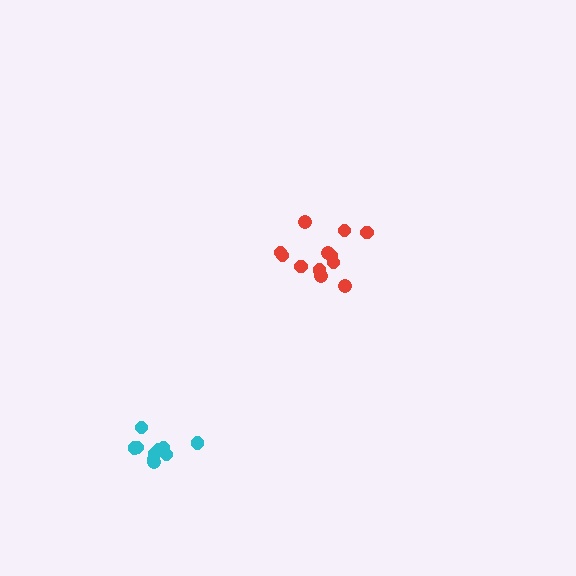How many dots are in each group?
Group 1: 12 dots, Group 2: 10 dots (22 total).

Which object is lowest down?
The cyan cluster is bottommost.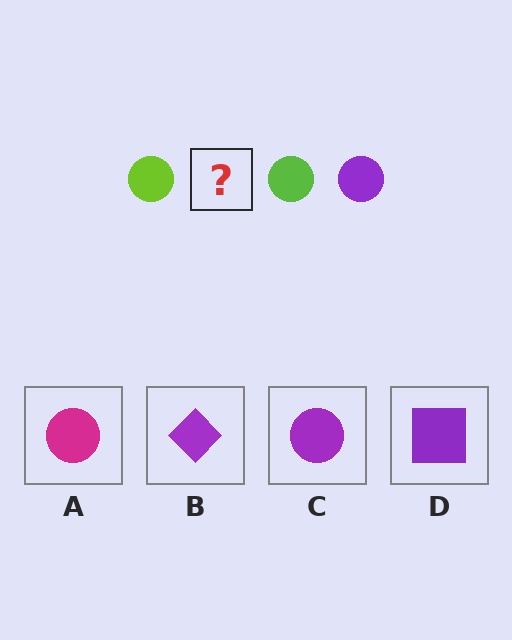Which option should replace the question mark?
Option C.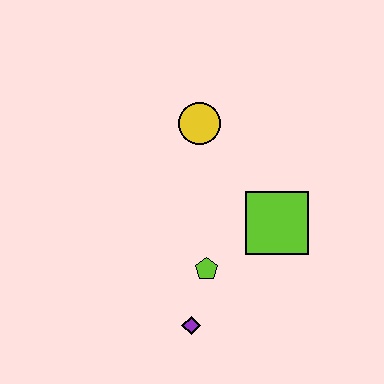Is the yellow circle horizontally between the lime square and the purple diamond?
Yes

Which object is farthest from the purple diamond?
The yellow circle is farthest from the purple diamond.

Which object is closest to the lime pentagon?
The purple diamond is closest to the lime pentagon.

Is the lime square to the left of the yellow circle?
No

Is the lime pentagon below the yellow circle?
Yes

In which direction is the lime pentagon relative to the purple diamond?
The lime pentagon is above the purple diamond.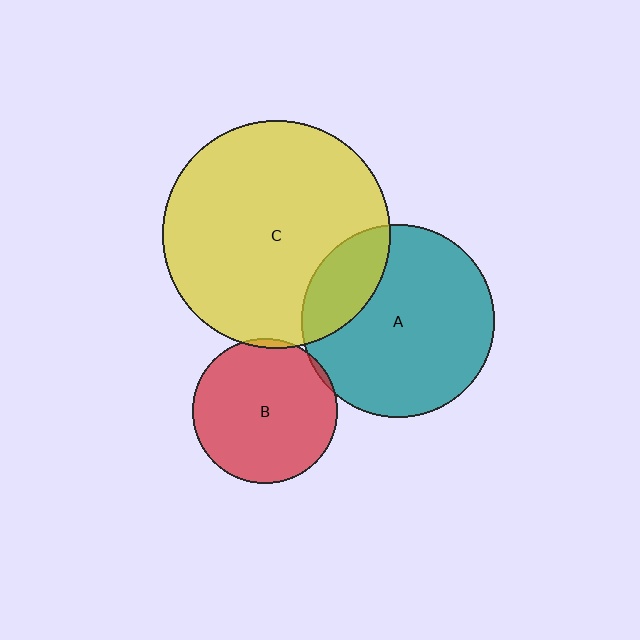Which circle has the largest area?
Circle C (yellow).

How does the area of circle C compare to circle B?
Approximately 2.5 times.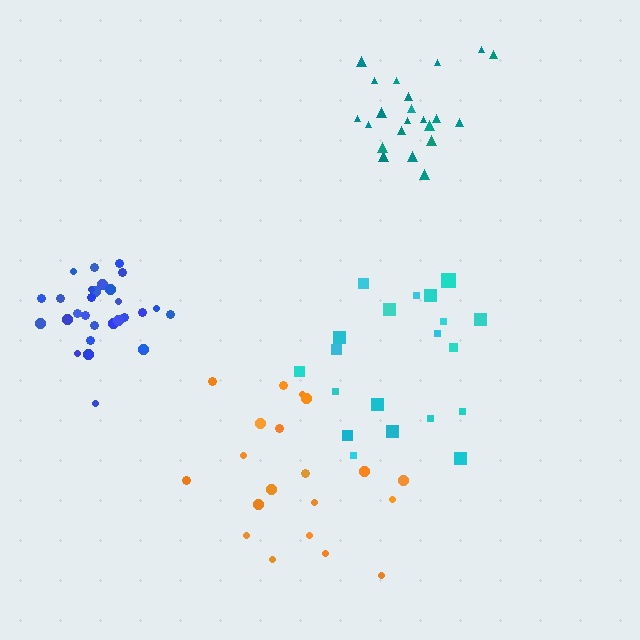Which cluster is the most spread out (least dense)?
Cyan.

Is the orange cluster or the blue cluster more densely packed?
Blue.